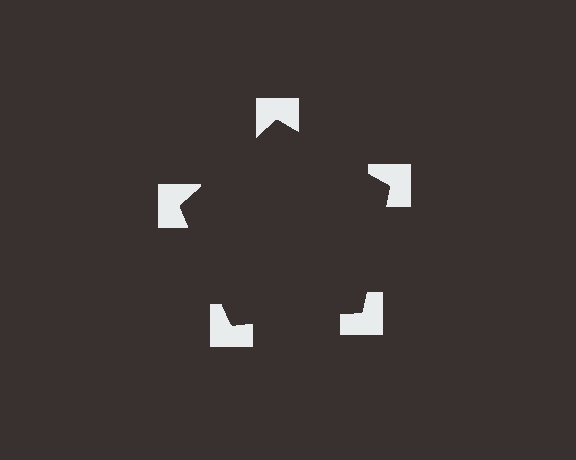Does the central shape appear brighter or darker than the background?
It typically appears slightly darker than the background, even though no actual brightness change is drawn.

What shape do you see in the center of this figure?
An illusory pentagon — its edges are inferred from the aligned wedge cuts in the notched squares, not physically drawn.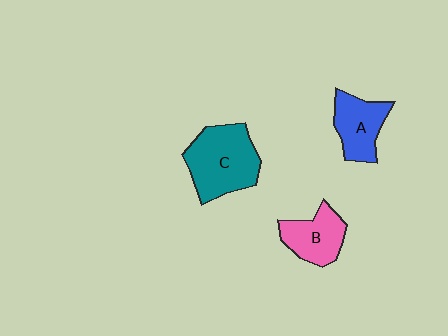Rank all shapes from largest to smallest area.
From largest to smallest: C (teal), A (blue), B (pink).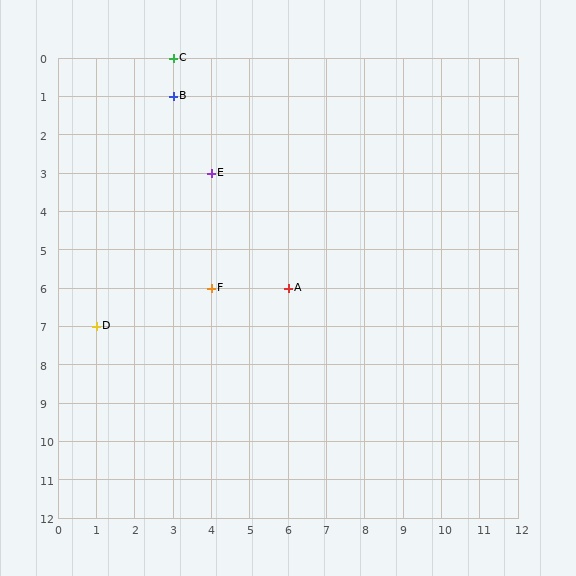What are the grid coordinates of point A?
Point A is at grid coordinates (6, 6).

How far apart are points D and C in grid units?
Points D and C are 2 columns and 7 rows apart (about 7.3 grid units diagonally).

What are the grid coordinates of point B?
Point B is at grid coordinates (3, 1).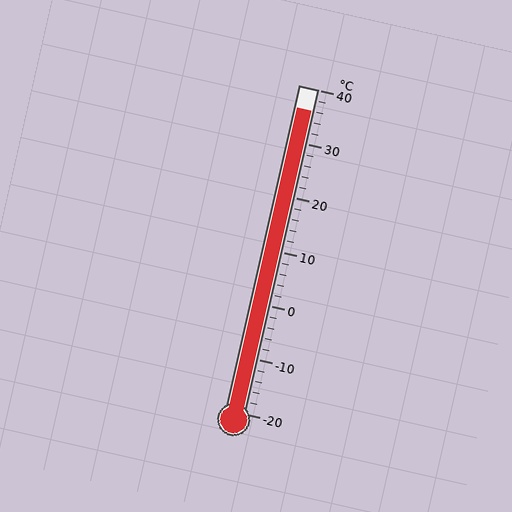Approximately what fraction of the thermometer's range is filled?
The thermometer is filled to approximately 95% of its range.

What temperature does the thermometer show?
The thermometer shows approximately 36°C.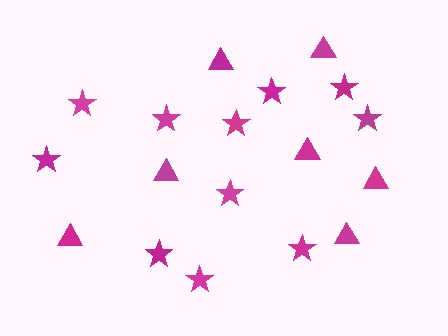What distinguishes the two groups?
There are 2 groups: one group of stars (11) and one group of triangles (7).